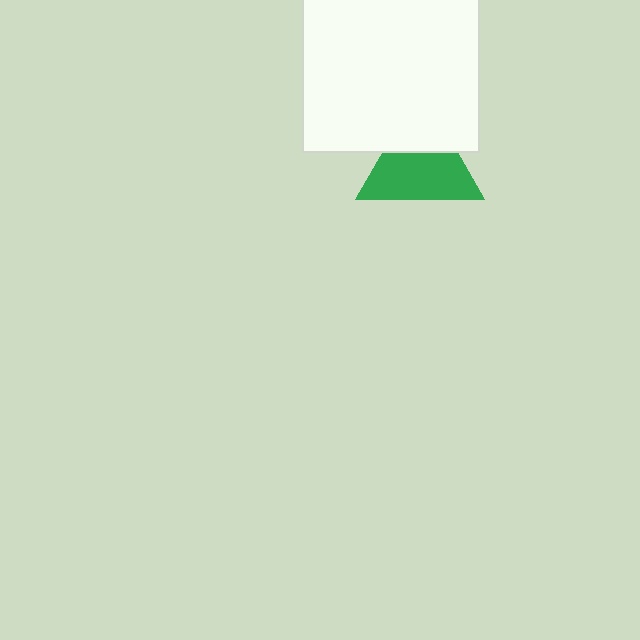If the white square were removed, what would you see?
You would see the complete green triangle.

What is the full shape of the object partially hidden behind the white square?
The partially hidden object is a green triangle.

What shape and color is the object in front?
The object in front is a white square.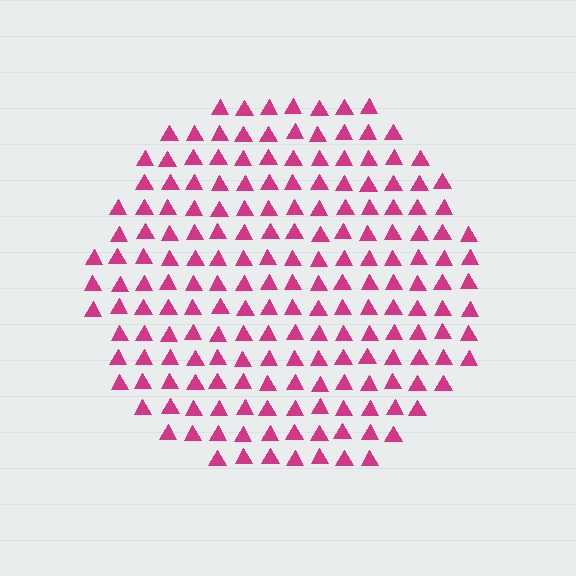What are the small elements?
The small elements are triangles.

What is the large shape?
The large shape is a circle.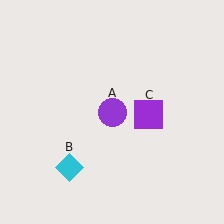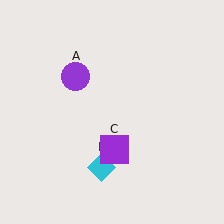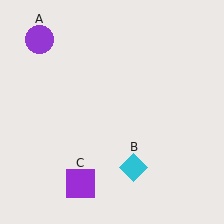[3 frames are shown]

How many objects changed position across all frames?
3 objects changed position: purple circle (object A), cyan diamond (object B), purple square (object C).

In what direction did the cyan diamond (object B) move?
The cyan diamond (object B) moved right.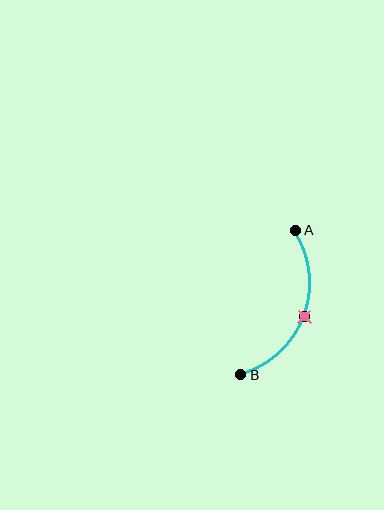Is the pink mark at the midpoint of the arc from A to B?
Yes. The pink mark lies on the arc at equal arc-length from both A and B — it is the arc midpoint.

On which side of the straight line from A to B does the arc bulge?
The arc bulges to the right of the straight line connecting A and B.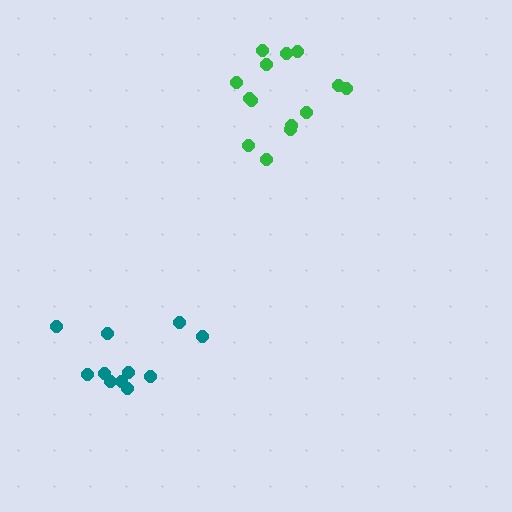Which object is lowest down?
The teal cluster is bottommost.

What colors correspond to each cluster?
The clusters are colored: green, teal.